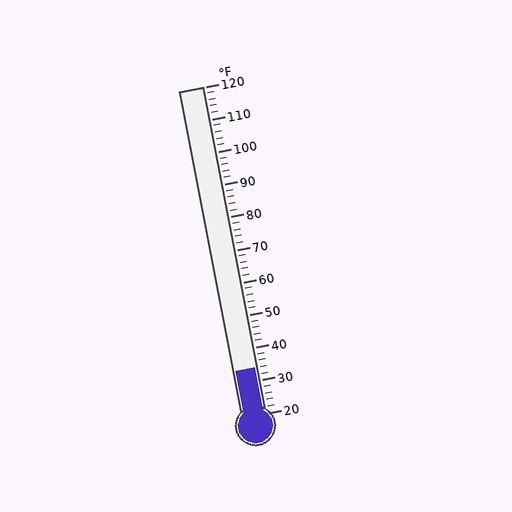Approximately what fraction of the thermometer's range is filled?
The thermometer is filled to approximately 15% of its range.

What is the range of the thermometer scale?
The thermometer scale ranges from 20°F to 120°F.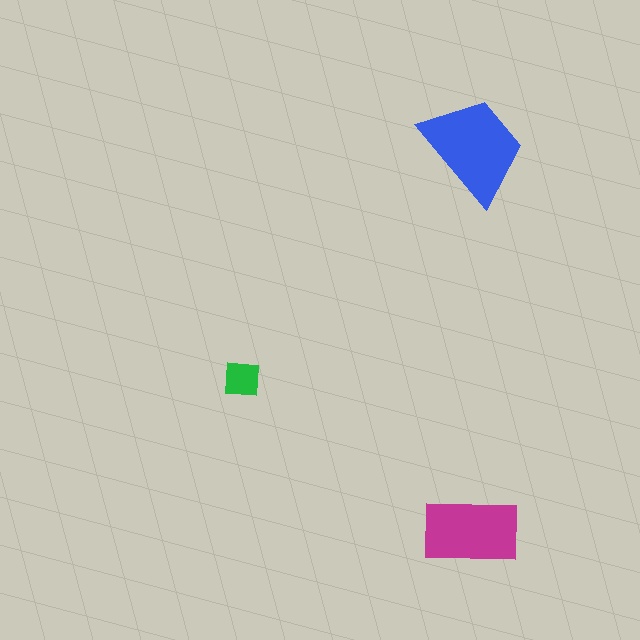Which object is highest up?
The blue trapezoid is topmost.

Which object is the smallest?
The green square.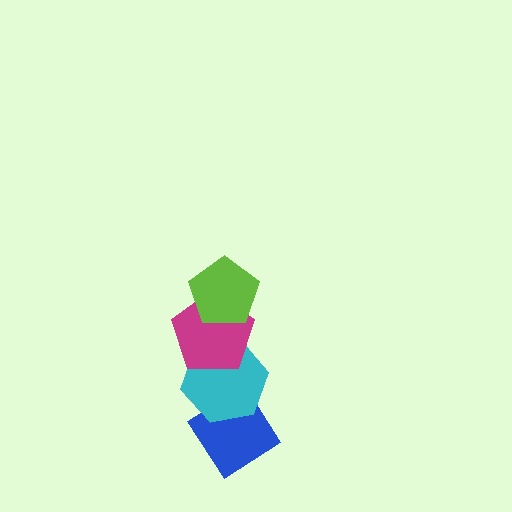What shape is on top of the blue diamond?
The cyan hexagon is on top of the blue diamond.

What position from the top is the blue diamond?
The blue diamond is 4th from the top.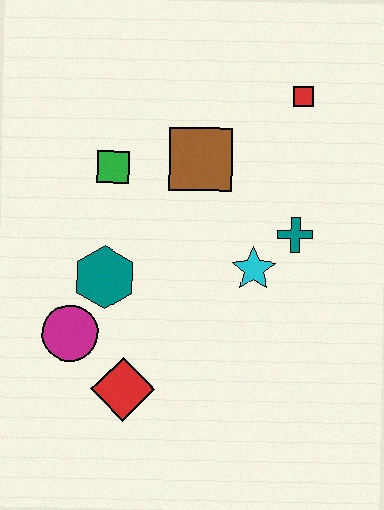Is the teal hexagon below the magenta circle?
No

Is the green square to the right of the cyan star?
No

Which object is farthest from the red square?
The red diamond is farthest from the red square.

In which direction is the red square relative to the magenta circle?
The red square is above the magenta circle.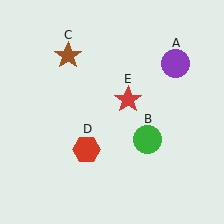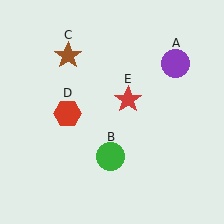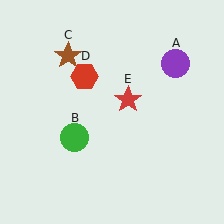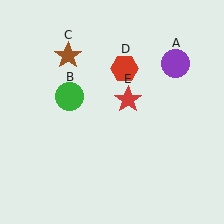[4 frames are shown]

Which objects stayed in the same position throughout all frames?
Purple circle (object A) and brown star (object C) and red star (object E) remained stationary.